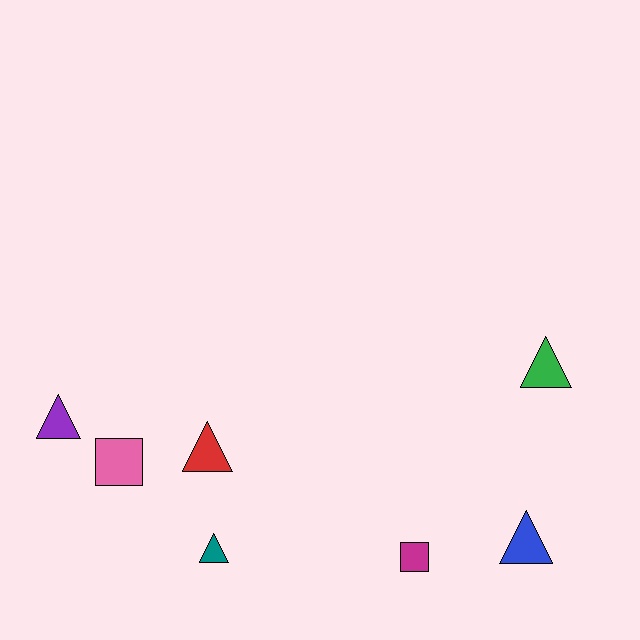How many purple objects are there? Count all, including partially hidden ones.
There is 1 purple object.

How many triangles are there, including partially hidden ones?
There are 5 triangles.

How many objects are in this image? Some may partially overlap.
There are 7 objects.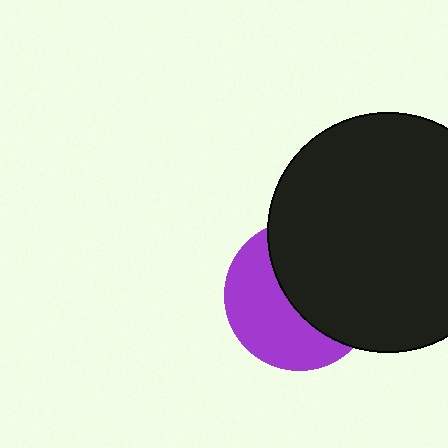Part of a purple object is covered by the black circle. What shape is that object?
It is a circle.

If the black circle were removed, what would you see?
You would see the complete purple circle.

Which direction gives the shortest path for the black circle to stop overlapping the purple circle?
Moving right gives the shortest separation.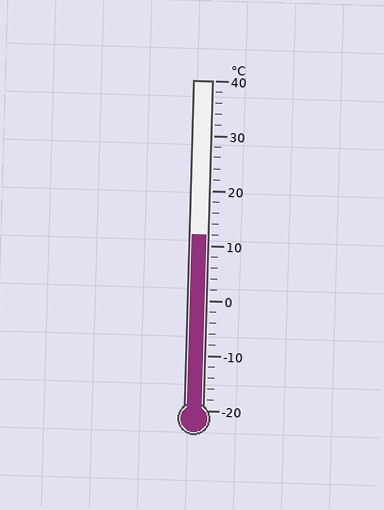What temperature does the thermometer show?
The thermometer shows approximately 12°C.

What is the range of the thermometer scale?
The thermometer scale ranges from -20°C to 40°C.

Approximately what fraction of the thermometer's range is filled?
The thermometer is filled to approximately 55% of its range.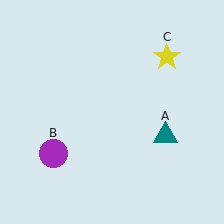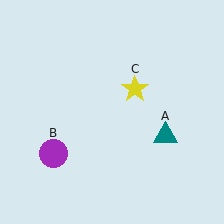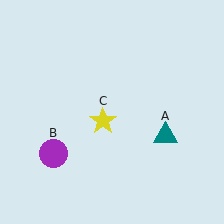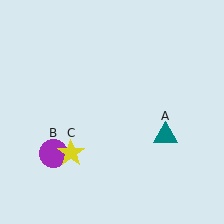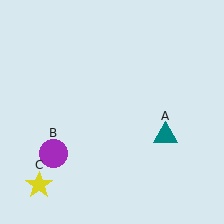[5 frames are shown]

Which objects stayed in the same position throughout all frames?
Teal triangle (object A) and purple circle (object B) remained stationary.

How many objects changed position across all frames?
1 object changed position: yellow star (object C).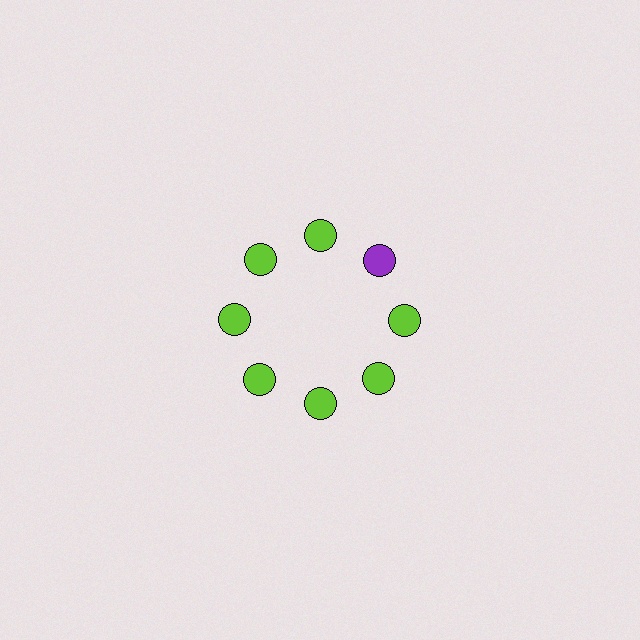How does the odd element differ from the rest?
It has a different color: purple instead of lime.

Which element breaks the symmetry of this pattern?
The purple circle at roughly the 2 o'clock position breaks the symmetry. All other shapes are lime circles.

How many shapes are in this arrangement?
There are 8 shapes arranged in a ring pattern.